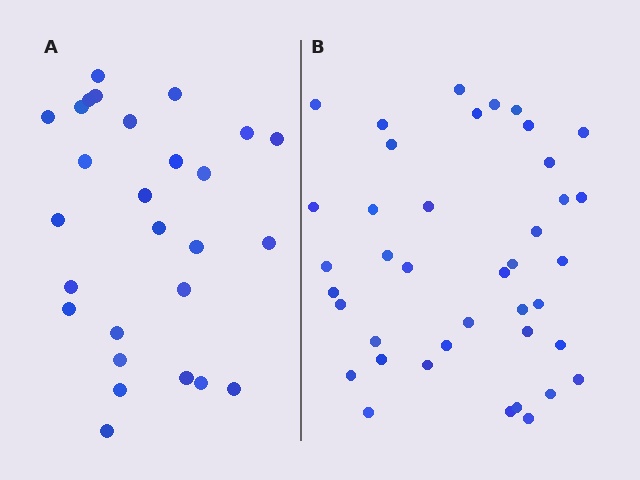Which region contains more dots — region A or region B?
Region B (the right region) has more dots.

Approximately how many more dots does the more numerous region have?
Region B has approximately 15 more dots than region A.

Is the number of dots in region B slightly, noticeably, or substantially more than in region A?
Region B has substantially more. The ratio is roughly 1.5 to 1.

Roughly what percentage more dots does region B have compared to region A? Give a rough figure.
About 50% more.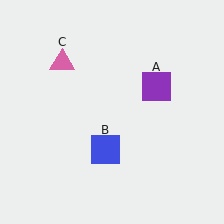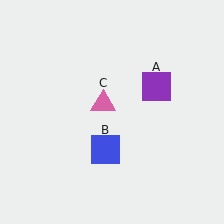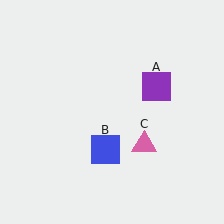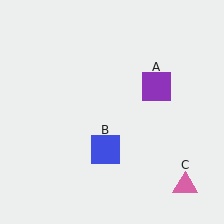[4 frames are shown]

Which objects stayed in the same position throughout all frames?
Purple square (object A) and blue square (object B) remained stationary.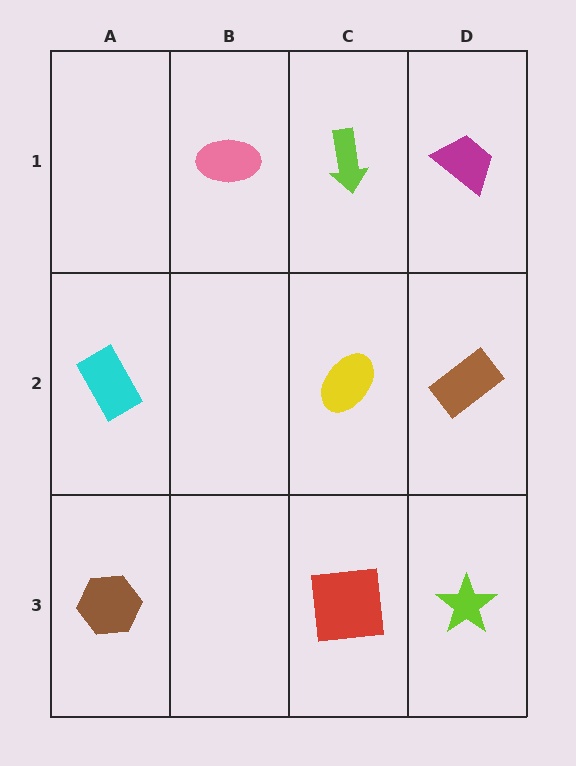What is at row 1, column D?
A magenta trapezoid.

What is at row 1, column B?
A pink ellipse.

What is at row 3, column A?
A brown hexagon.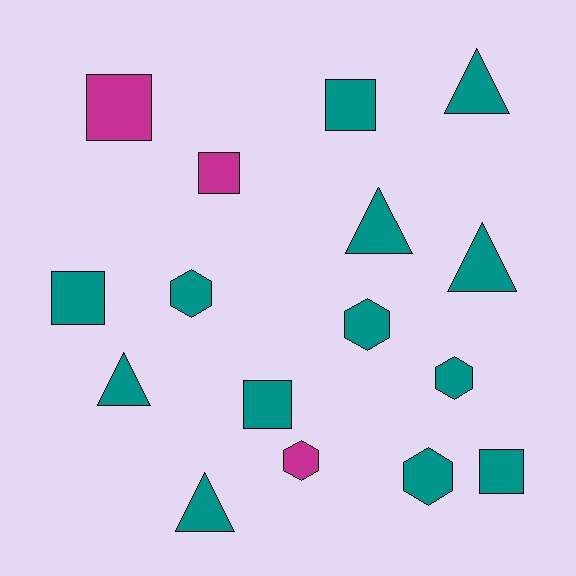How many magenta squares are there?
There are 2 magenta squares.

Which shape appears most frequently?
Square, with 6 objects.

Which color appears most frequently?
Teal, with 13 objects.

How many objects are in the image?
There are 16 objects.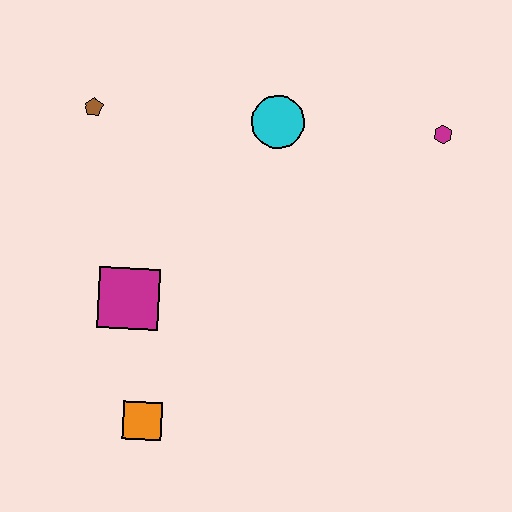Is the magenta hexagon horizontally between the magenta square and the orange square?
No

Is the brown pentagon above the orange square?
Yes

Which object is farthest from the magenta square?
The magenta hexagon is farthest from the magenta square.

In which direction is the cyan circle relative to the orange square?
The cyan circle is above the orange square.